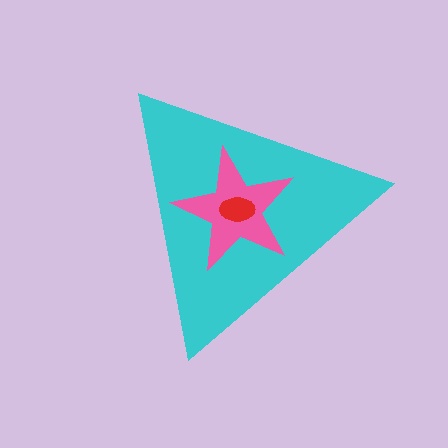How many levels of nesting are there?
3.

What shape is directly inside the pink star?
The red ellipse.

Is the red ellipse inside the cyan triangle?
Yes.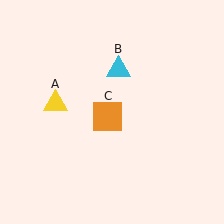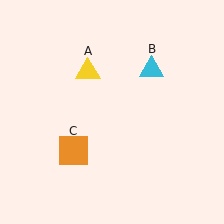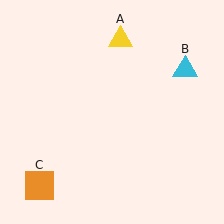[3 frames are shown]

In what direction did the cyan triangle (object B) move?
The cyan triangle (object B) moved right.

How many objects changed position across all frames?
3 objects changed position: yellow triangle (object A), cyan triangle (object B), orange square (object C).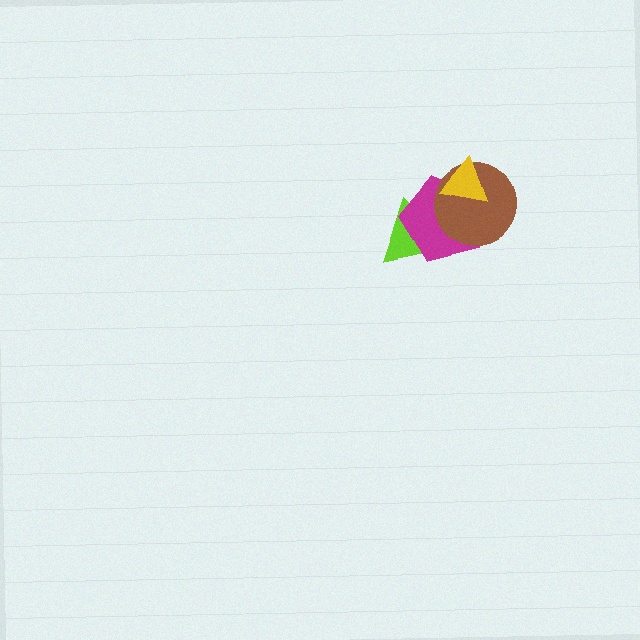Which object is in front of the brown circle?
The yellow triangle is in front of the brown circle.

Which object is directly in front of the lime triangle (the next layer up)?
The magenta pentagon is directly in front of the lime triangle.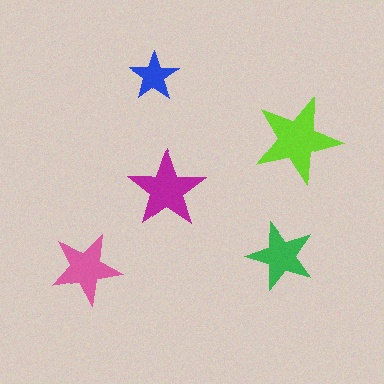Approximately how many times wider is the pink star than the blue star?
About 1.5 times wider.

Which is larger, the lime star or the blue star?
The lime one.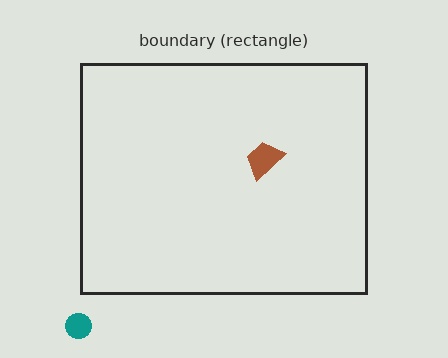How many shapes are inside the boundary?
1 inside, 1 outside.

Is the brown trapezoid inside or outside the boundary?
Inside.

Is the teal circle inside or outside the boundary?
Outside.